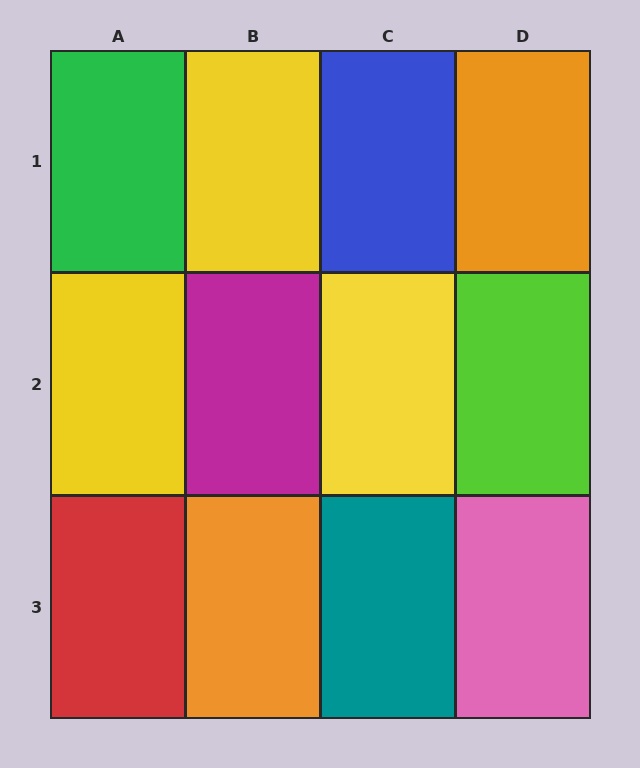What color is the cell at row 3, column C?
Teal.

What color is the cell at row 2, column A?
Yellow.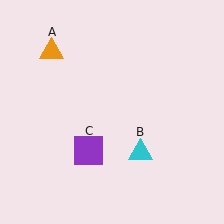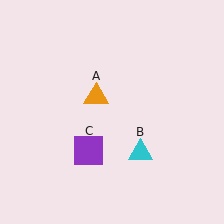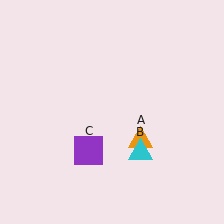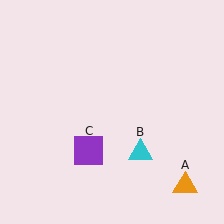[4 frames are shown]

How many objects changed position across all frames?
1 object changed position: orange triangle (object A).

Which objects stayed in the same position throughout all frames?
Cyan triangle (object B) and purple square (object C) remained stationary.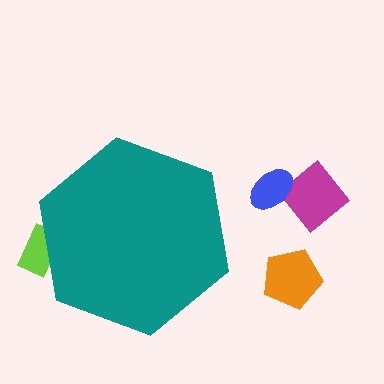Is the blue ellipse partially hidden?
No, the blue ellipse is fully visible.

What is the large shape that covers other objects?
A teal hexagon.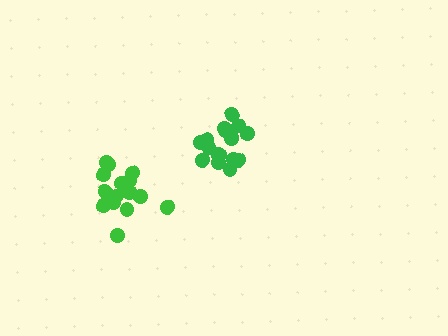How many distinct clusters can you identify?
There are 2 distinct clusters.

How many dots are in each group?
Group 1: 17 dots, Group 2: 15 dots (32 total).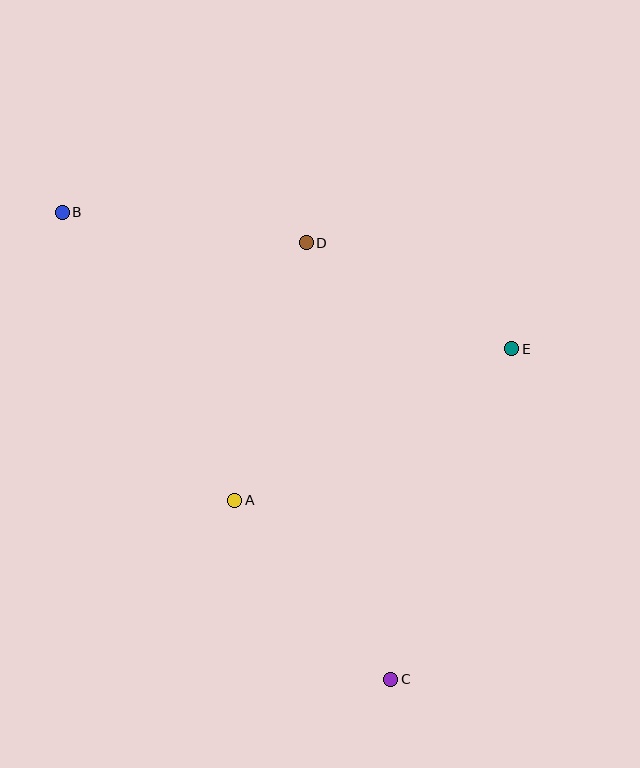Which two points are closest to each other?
Points D and E are closest to each other.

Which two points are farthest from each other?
Points B and C are farthest from each other.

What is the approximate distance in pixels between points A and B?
The distance between A and B is approximately 336 pixels.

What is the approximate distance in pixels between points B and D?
The distance between B and D is approximately 246 pixels.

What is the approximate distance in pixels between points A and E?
The distance between A and E is approximately 316 pixels.